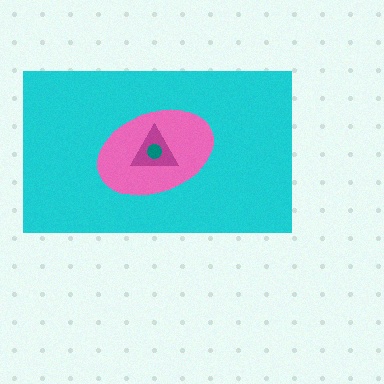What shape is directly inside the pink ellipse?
The magenta triangle.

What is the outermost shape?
The cyan rectangle.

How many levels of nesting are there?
4.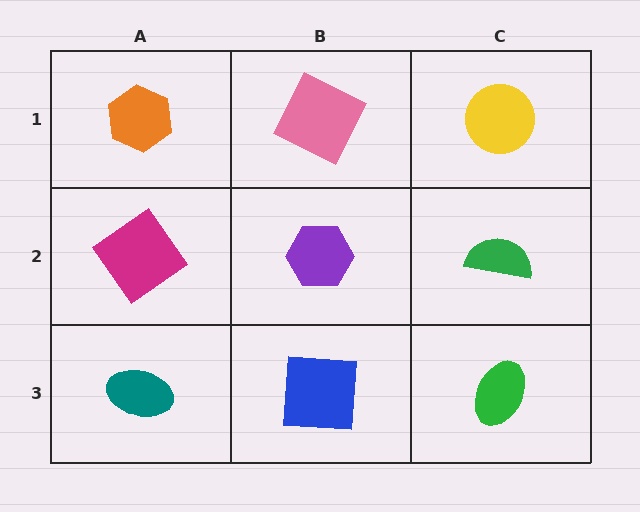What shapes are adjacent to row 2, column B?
A pink square (row 1, column B), a blue square (row 3, column B), a magenta diamond (row 2, column A), a green semicircle (row 2, column C).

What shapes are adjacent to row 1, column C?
A green semicircle (row 2, column C), a pink square (row 1, column B).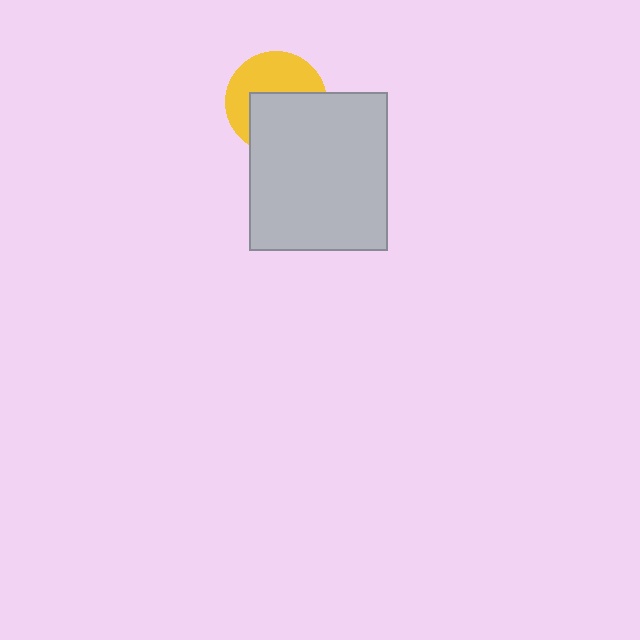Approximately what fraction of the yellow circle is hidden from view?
Roughly 51% of the yellow circle is hidden behind the light gray rectangle.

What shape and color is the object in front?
The object in front is a light gray rectangle.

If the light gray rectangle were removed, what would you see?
You would see the complete yellow circle.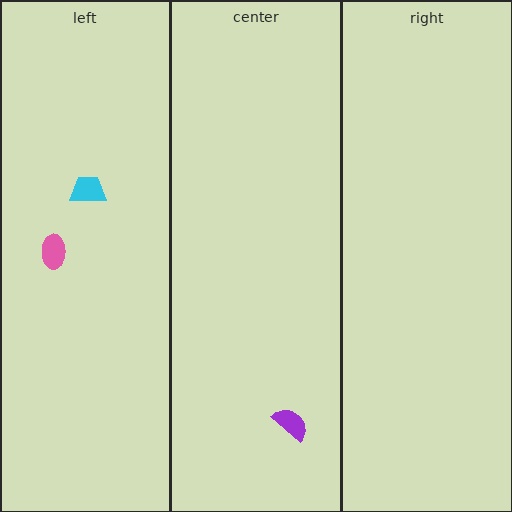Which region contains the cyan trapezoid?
The left region.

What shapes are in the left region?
The pink ellipse, the cyan trapezoid.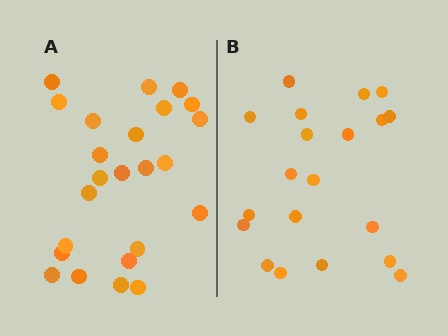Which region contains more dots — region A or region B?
Region A (the left region) has more dots.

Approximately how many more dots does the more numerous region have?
Region A has about 4 more dots than region B.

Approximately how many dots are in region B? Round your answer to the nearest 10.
About 20 dots.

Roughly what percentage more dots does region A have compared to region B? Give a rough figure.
About 20% more.